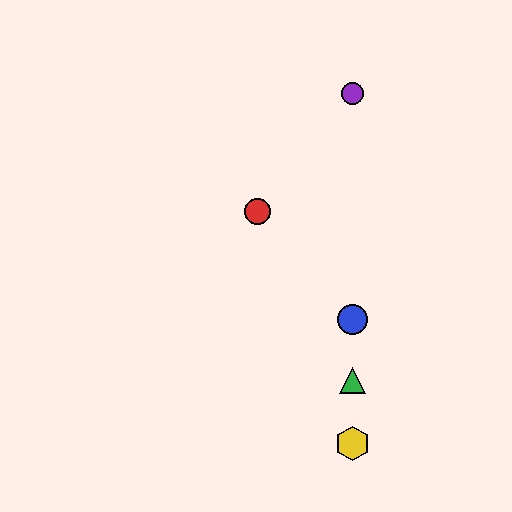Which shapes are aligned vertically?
The blue circle, the green triangle, the yellow hexagon, the purple circle are aligned vertically.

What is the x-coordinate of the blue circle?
The blue circle is at x≈353.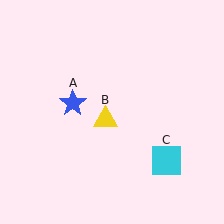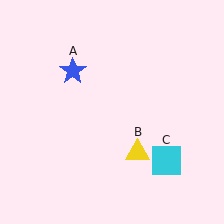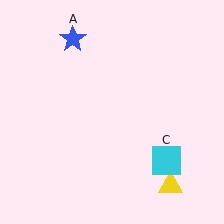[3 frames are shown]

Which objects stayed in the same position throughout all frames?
Cyan square (object C) remained stationary.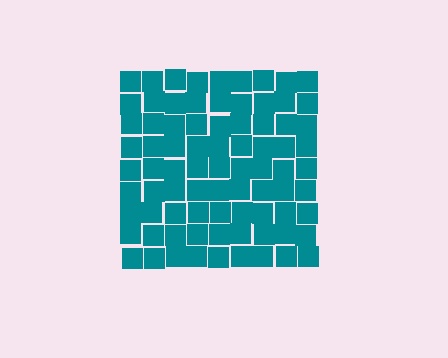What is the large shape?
The large shape is a square.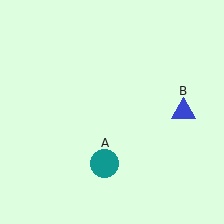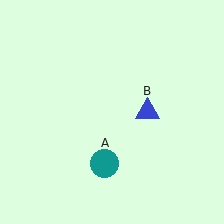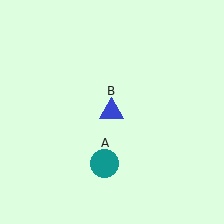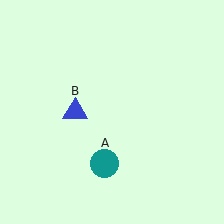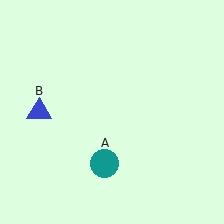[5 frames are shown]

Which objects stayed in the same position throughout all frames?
Teal circle (object A) remained stationary.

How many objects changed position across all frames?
1 object changed position: blue triangle (object B).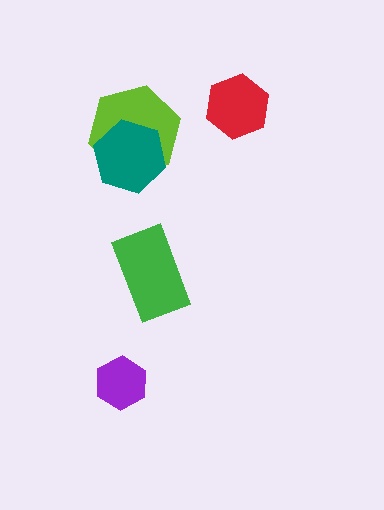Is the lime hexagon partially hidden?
Yes, it is partially covered by another shape.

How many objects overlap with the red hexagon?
0 objects overlap with the red hexagon.